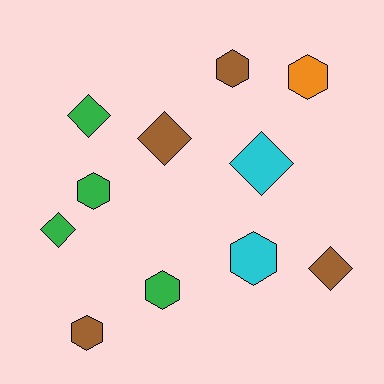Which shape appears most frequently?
Hexagon, with 6 objects.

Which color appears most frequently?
Green, with 4 objects.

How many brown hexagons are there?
There are 2 brown hexagons.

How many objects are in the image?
There are 11 objects.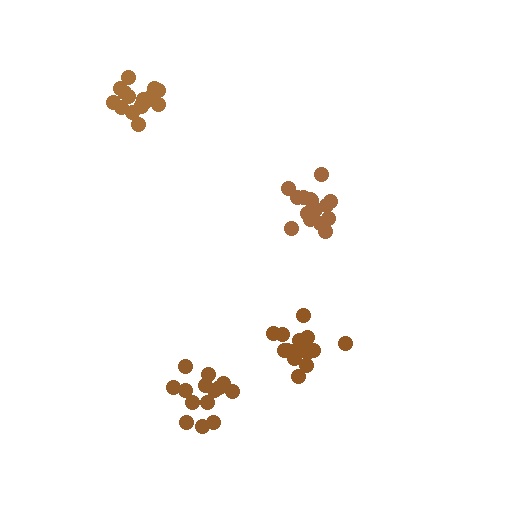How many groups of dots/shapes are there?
There are 4 groups.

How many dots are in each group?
Group 1: 17 dots, Group 2: 15 dots, Group 3: 14 dots, Group 4: 16 dots (62 total).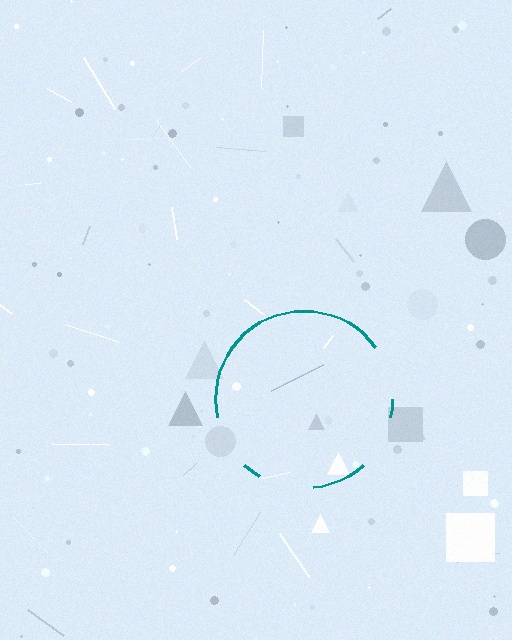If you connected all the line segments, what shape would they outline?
They would outline a circle.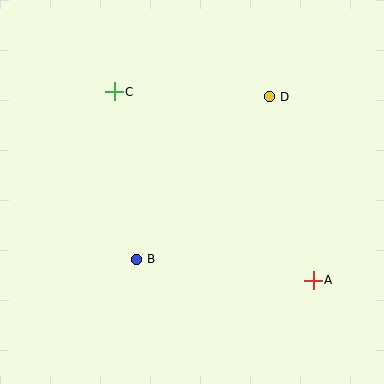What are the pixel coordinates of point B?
Point B is at (136, 259).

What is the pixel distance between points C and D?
The distance between C and D is 155 pixels.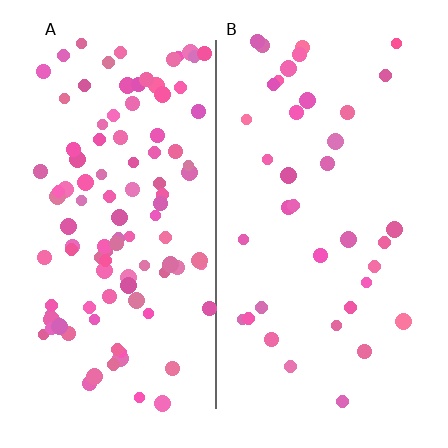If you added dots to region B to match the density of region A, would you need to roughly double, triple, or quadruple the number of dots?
Approximately triple.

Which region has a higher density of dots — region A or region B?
A (the left).